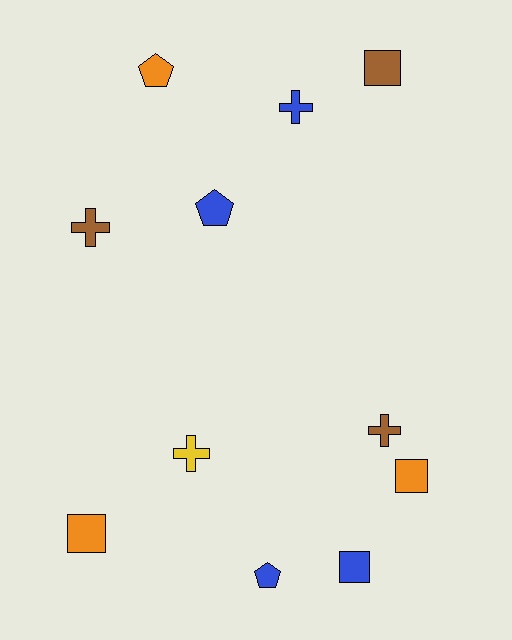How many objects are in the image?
There are 11 objects.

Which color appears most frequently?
Blue, with 4 objects.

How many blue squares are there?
There is 1 blue square.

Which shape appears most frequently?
Square, with 4 objects.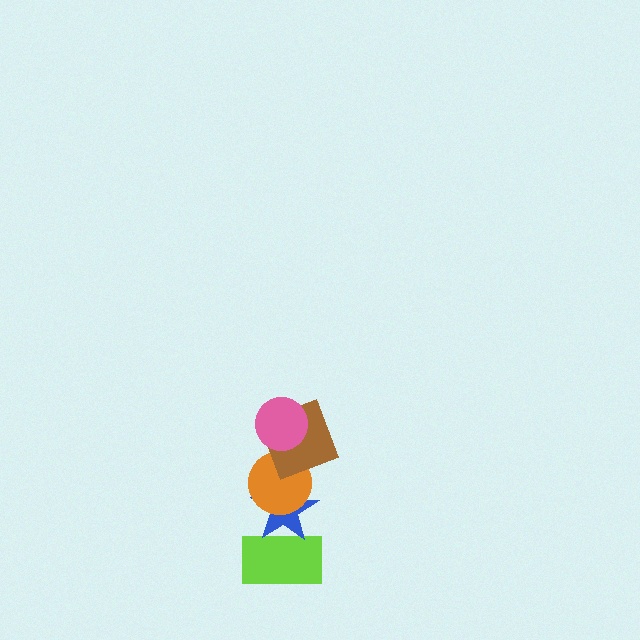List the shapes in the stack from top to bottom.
From top to bottom: the pink circle, the brown square, the orange circle, the blue star, the lime rectangle.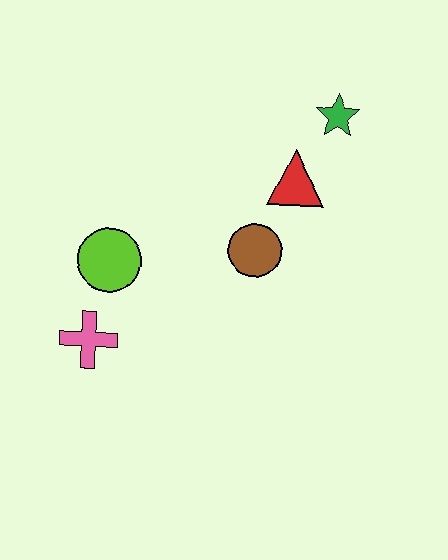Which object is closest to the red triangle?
The green star is closest to the red triangle.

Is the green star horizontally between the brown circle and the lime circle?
No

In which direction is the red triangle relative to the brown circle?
The red triangle is above the brown circle.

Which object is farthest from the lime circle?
The green star is farthest from the lime circle.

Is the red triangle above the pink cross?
Yes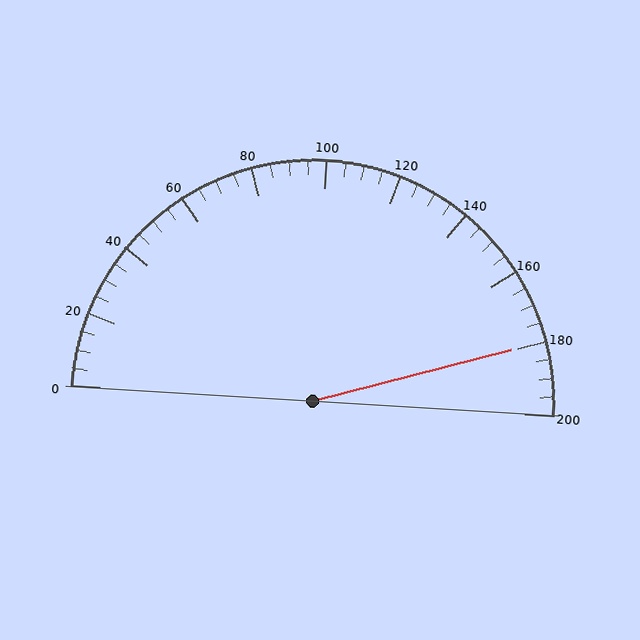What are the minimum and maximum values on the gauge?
The gauge ranges from 0 to 200.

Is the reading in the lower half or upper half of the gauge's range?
The reading is in the upper half of the range (0 to 200).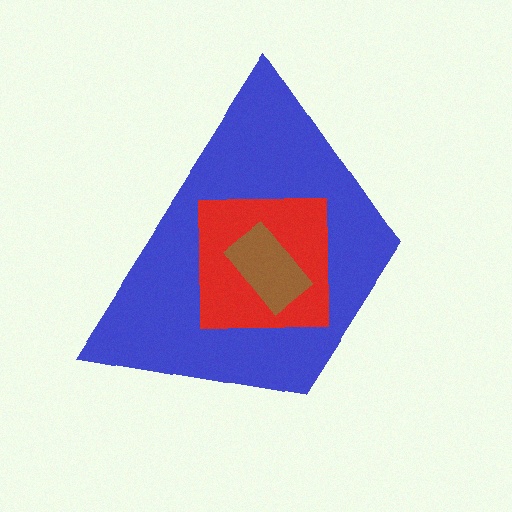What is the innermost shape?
The brown rectangle.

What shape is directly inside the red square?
The brown rectangle.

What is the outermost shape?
The blue trapezoid.